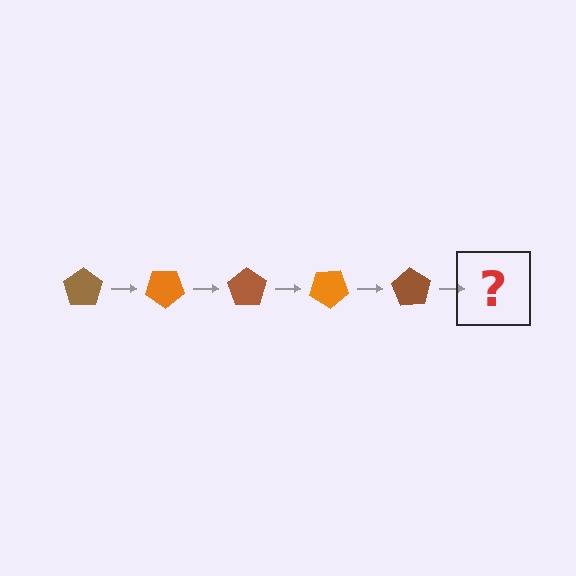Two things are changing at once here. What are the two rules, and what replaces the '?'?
The two rules are that it rotates 35 degrees each step and the color cycles through brown and orange. The '?' should be an orange pentagon, rotated 175 degrees from the start.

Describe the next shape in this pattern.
It should be an orange pentagon, rotated 175 degrees from the start.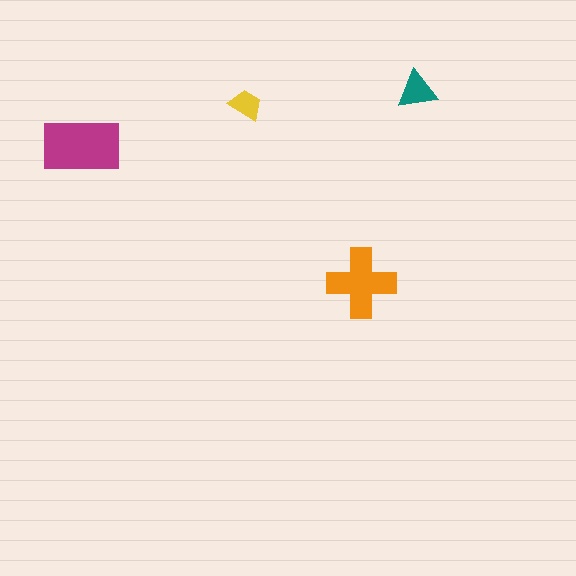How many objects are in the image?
There are 4 objects in the image.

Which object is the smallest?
The yellow trapezoid.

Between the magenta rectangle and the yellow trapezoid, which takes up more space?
The magenta rectangle.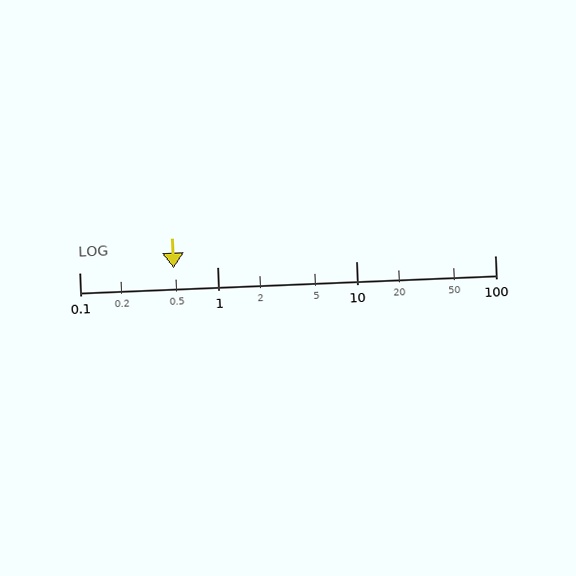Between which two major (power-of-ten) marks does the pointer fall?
The pointer is between 0.1 and 1.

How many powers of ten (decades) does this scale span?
The scale spans 3 decades, from 0.1 to 100.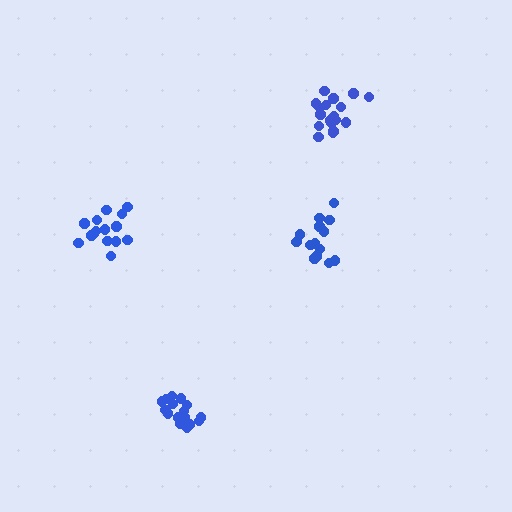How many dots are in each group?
Group 1: 15 dots, Group 2: 14 dots, Group 3: 18 dots, Group 4: 16 dots (63 total).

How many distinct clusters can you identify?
There are 4 distinct clusters.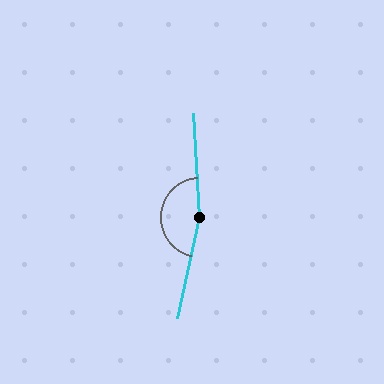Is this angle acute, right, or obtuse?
It is obtuse.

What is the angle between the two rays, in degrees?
Approximately 164 degrees.